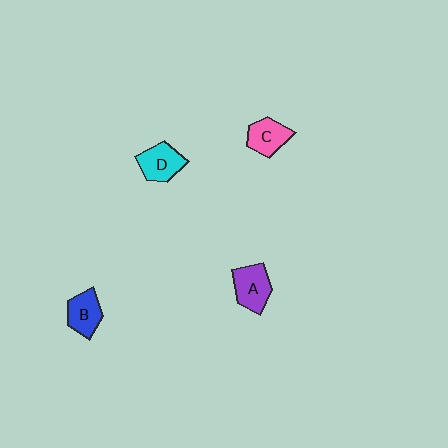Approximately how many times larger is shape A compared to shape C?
Approximately 1.2 times.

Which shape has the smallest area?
Shape C (pink).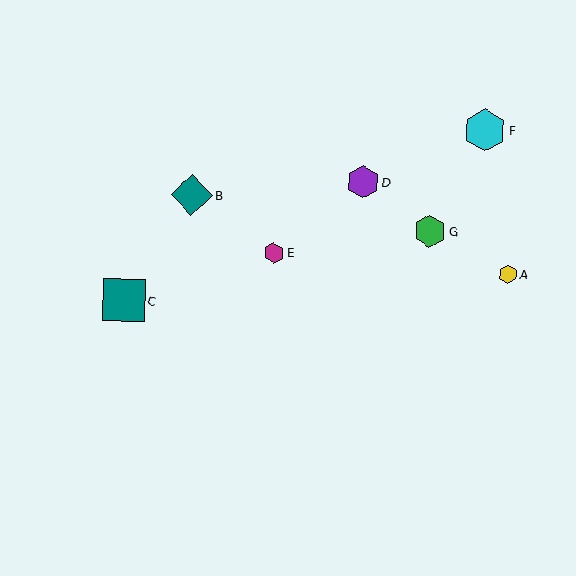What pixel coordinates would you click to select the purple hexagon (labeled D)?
Click at (363, 182) to select the purple hexagon D.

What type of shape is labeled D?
Shape D is a purple hexagon.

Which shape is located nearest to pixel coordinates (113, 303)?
The teal square (labeled C) at (124, 300) is nearest to that location.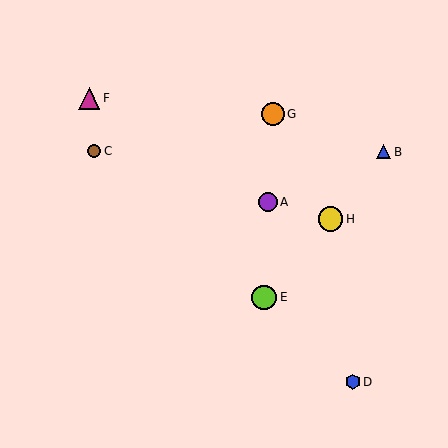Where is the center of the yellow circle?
The center of the yellow circle is at (331, 219).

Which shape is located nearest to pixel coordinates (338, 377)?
The blue hexagon (labeled D) at (353, 381) is nearest to that location.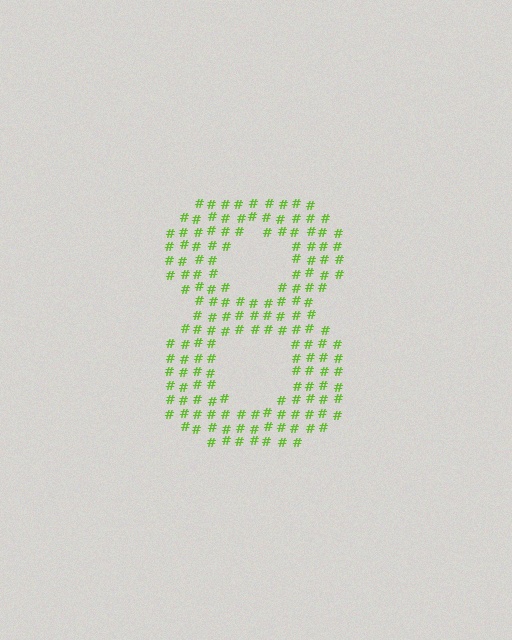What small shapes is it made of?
It is made of small hash symbols.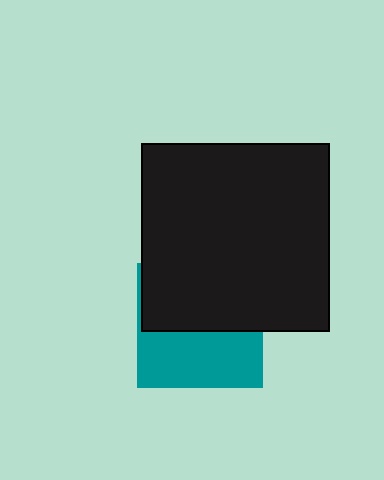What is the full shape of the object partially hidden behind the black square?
The partially hidden object is a teal square.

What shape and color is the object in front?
The object in front is a black square.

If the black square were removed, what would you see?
You would see the complete teal square.